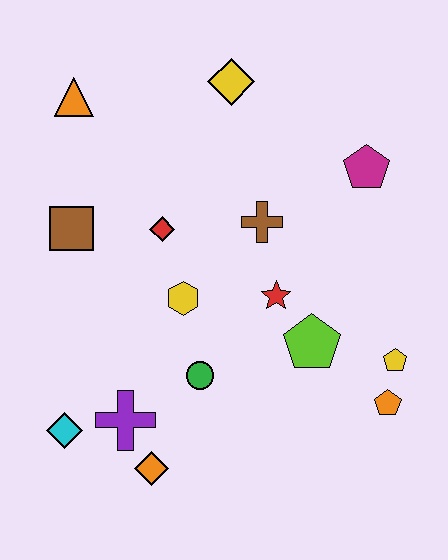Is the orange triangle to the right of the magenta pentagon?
No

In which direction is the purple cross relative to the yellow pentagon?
The purple cross is to the left of the yellow pentagon.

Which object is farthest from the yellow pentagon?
The orange triangle is farthest from the yellow pentagon.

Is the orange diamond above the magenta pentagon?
No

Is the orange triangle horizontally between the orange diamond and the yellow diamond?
No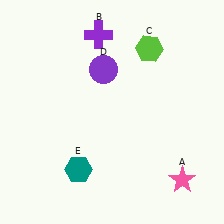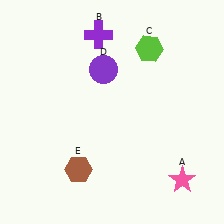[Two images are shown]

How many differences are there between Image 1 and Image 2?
There is 1 difference between the two images.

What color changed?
The hexagon (E) changed from teal in Image 1 to brown in Image 2.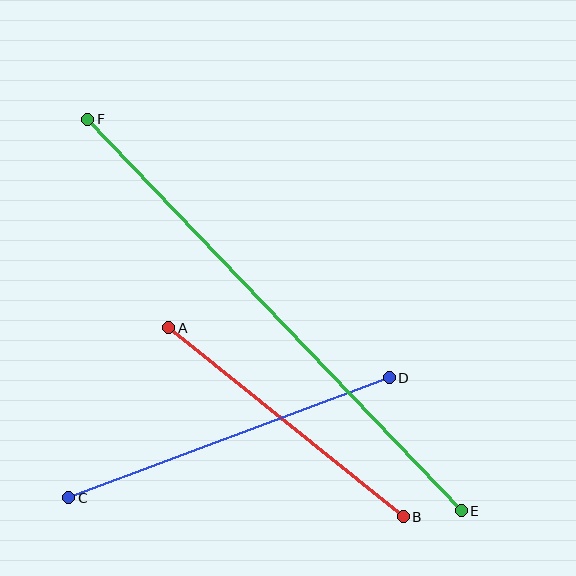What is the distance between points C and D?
The distance is approximately 342 pixels.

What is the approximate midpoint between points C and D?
The midpoint is at approximately (229, 438) pixels.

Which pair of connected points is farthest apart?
Points E and F are farthest apart.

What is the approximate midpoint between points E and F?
The midpoint is at approximately (275, 315) pixels.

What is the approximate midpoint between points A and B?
The midpoint is at approximately (286, 422) pixels.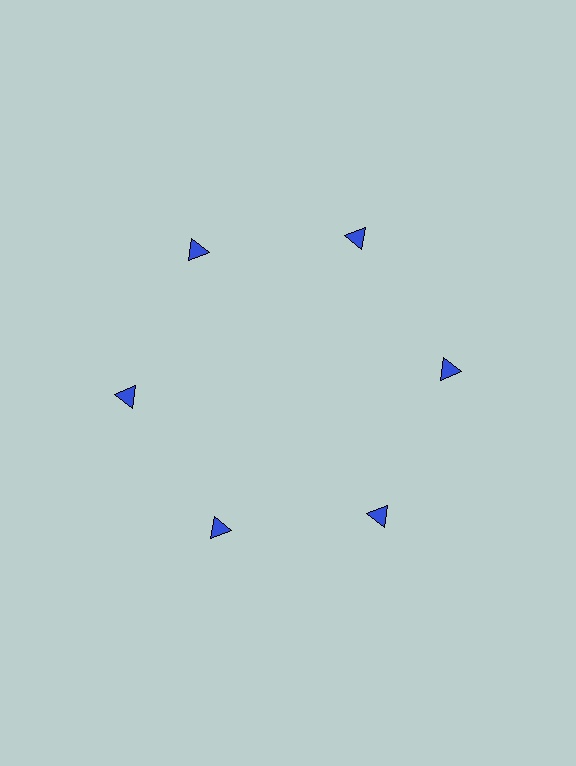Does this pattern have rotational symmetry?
Yes, this pattern has 6-fold rotational symmetry. It looks the same after rotating 60 degrees around the center.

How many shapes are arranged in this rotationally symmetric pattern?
There are 6 shapes, arranged in 6 groups of 1.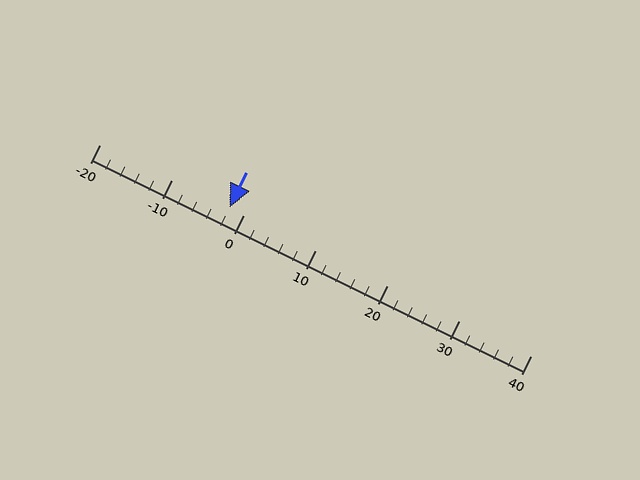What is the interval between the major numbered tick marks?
The major tick marks are spaced 10 units apart.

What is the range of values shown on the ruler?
The ruler shows values from -20 to 40.